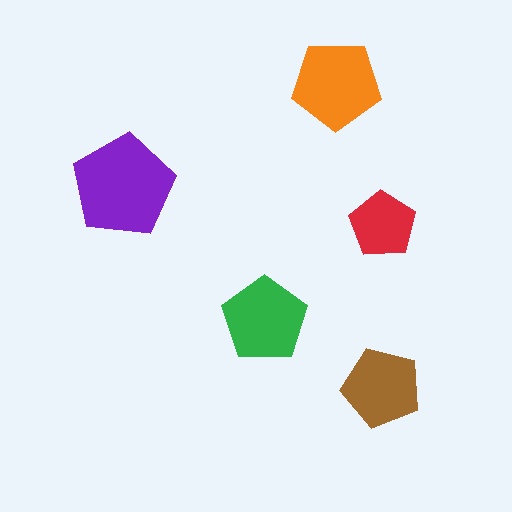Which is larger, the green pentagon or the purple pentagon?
The purple one.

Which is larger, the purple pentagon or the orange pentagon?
The purple one.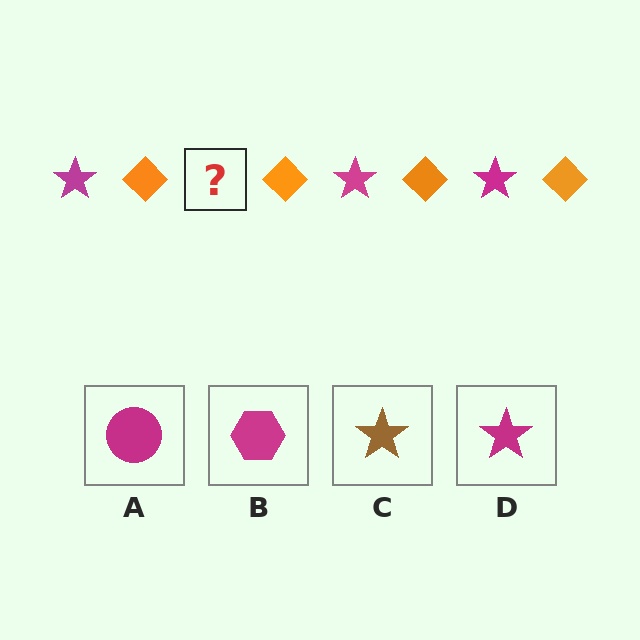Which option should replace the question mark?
Option D.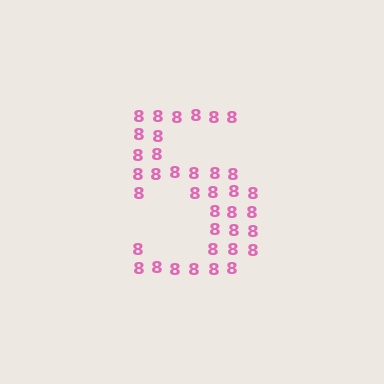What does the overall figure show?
The overall figure shows the digit 5.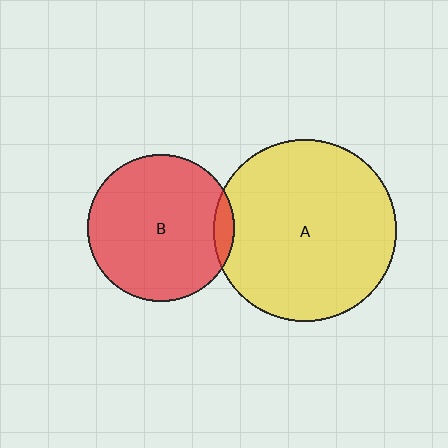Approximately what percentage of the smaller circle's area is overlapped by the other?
Approximately 5%.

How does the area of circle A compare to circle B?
Approximately 1.5 times.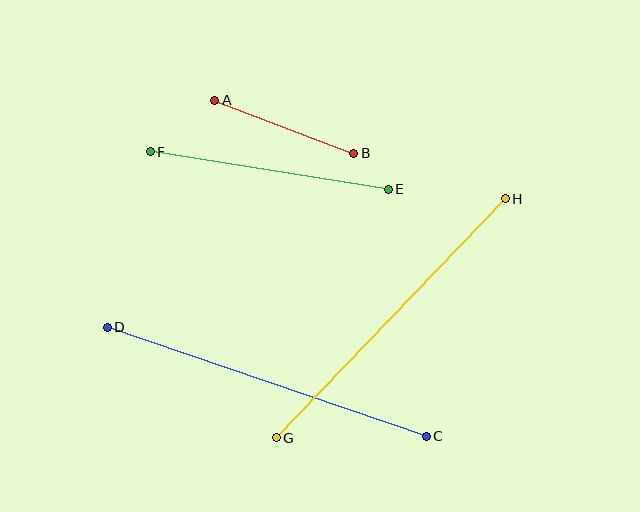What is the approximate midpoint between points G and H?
The midpoint is at approximately (391, 318) pixels.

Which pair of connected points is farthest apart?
Points C and D are farthest apart.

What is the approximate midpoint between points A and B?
The midpoint is at approximately (284, 127) pixels.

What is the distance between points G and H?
The distance is approximately 330 pixels.